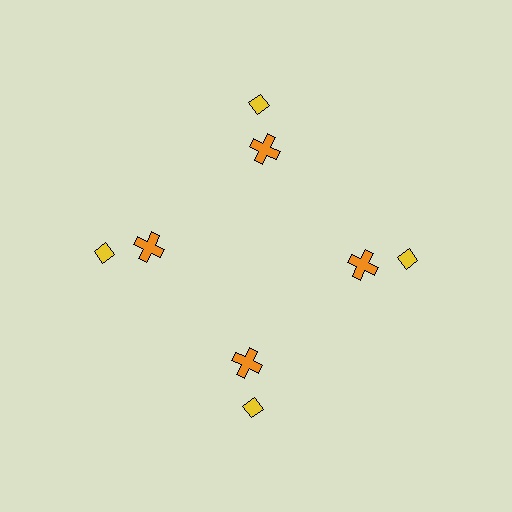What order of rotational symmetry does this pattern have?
This pattern has 4-fold rotational symmetry.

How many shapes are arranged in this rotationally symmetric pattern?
There are 8 shapes, arranged in 4 groups of 2.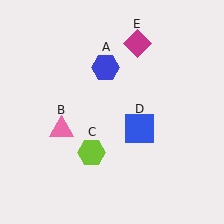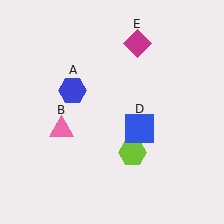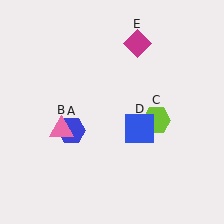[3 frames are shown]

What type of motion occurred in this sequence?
The blue hexagon (object A), lime hexagon (object C) rotated counterclockwise around the center of the scene.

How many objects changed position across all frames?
2 objects changed position: blue hexagon (object A), lime hexagon (object C).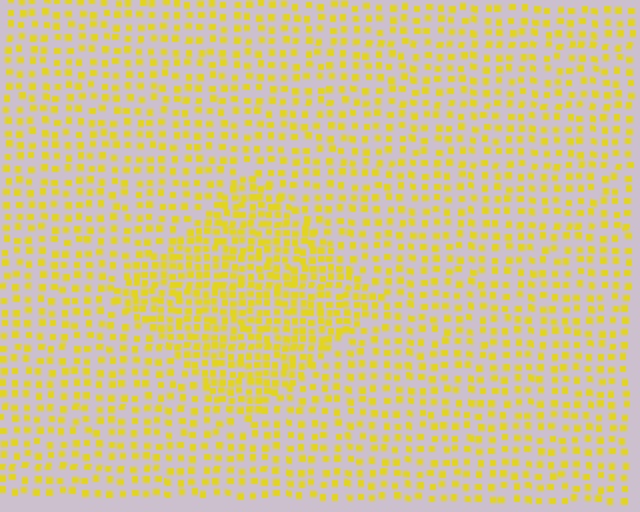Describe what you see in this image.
The image contains small yellow elements arranged at two different densities. A diamond-shaped region is visible where the elements are more densely packed than the surrounding area.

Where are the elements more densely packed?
The elements are more densely packed inside the diamond boundary.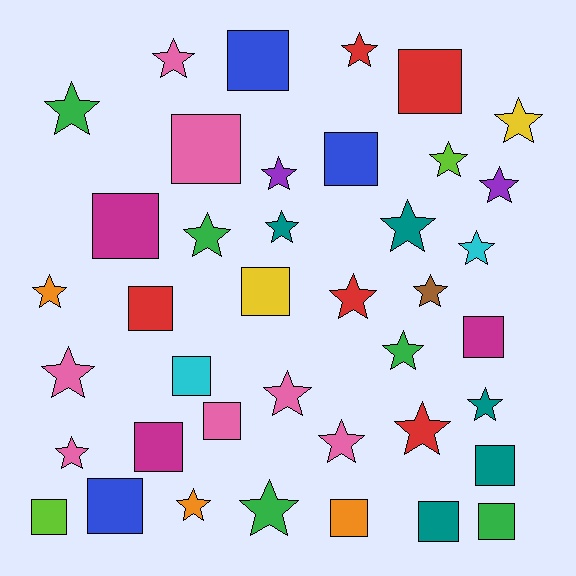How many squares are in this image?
There are 17 squares.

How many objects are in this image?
There are 40 objects.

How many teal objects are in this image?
There are 5 teal objects.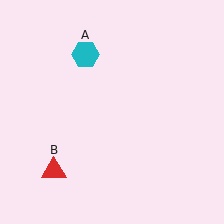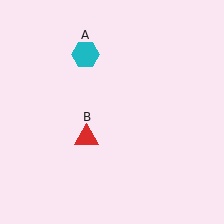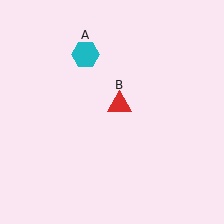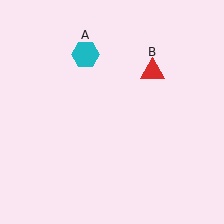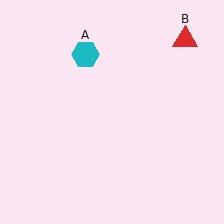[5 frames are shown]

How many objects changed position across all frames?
1 object changed position: red triangle (object B).